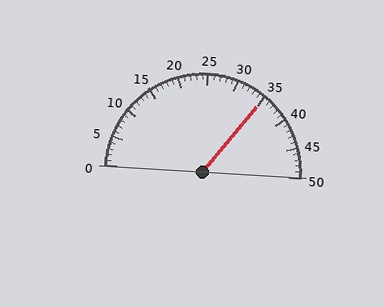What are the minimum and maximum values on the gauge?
The gauge ranges from 0 to 50.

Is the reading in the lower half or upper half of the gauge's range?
The reading is in the upper half of the range (0 to 50).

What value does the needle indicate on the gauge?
The needle indicates approximately 35.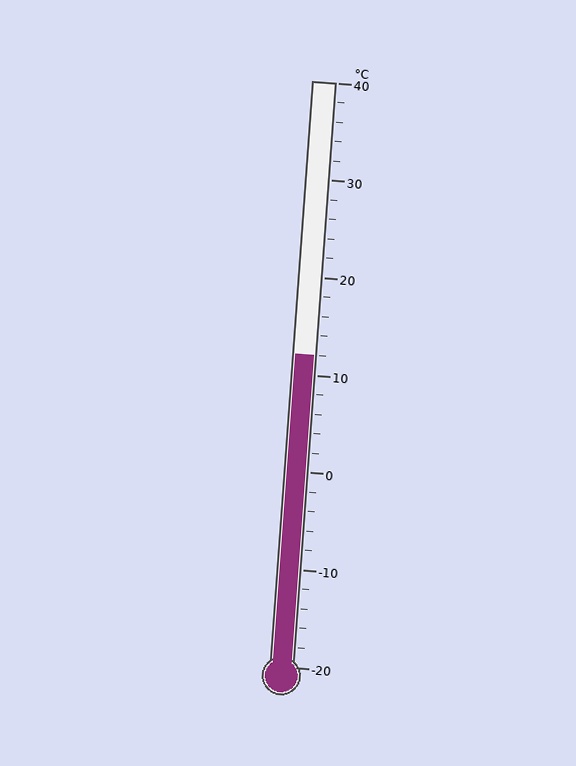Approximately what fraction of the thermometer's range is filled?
The thermometer is filled to approximately 55% of its range.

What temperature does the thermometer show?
The thermometer shows approximately 12°C.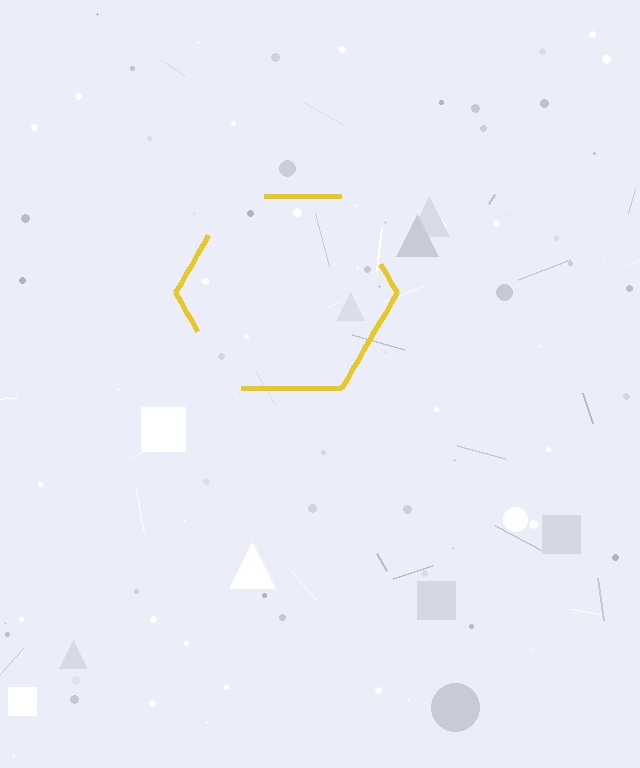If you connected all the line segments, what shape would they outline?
They would outline a hexagon.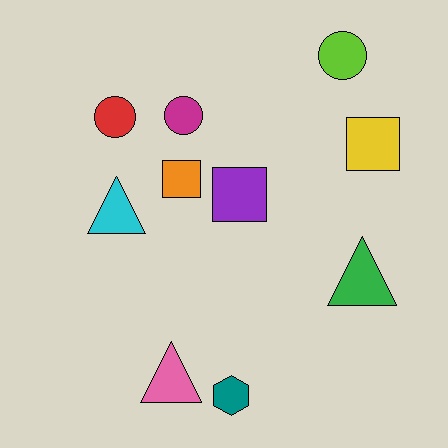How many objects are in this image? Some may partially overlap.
There are 10 objects.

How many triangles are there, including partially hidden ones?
There are 3 triangles.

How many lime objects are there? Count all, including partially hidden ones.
There is 1 lime object.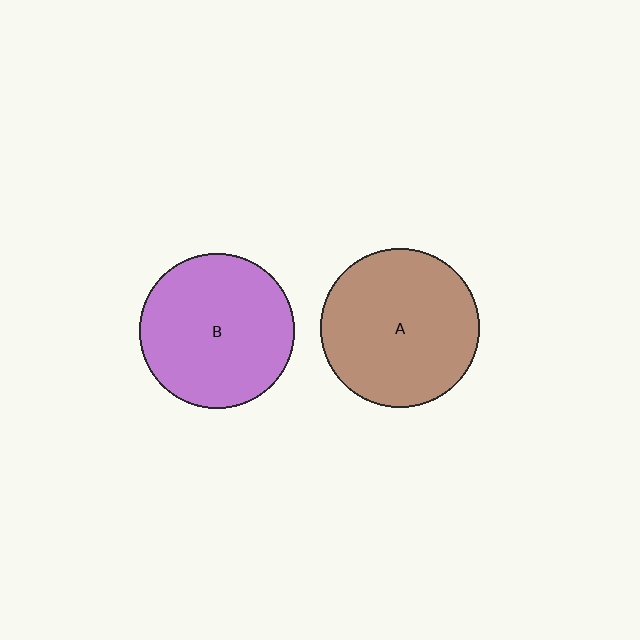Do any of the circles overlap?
No, none of the circles overlap.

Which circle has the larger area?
Circle A (brown).